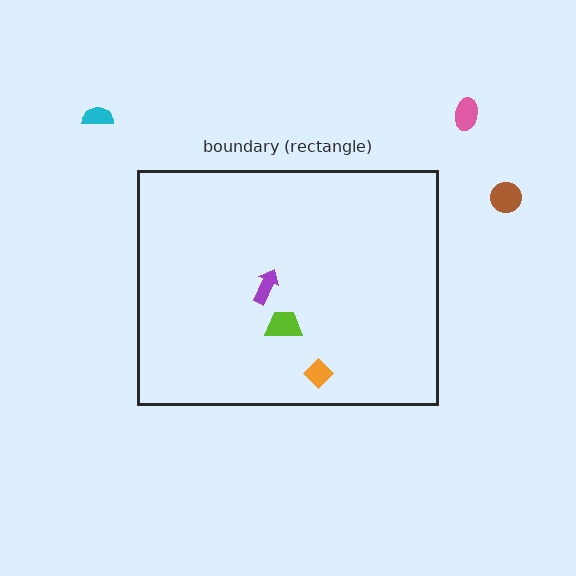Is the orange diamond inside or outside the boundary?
Inside.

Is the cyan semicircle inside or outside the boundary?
Outside.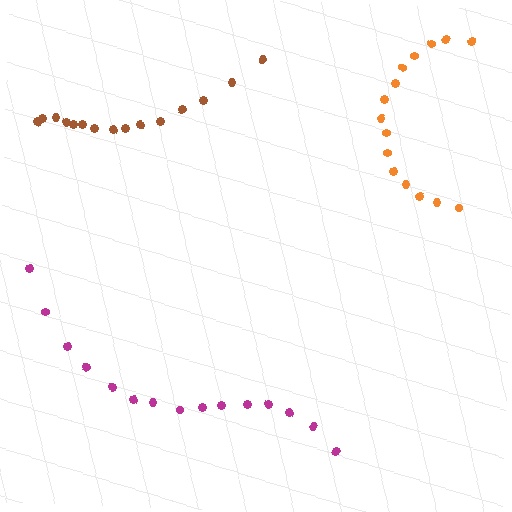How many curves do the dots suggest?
There are 3 distinct paths.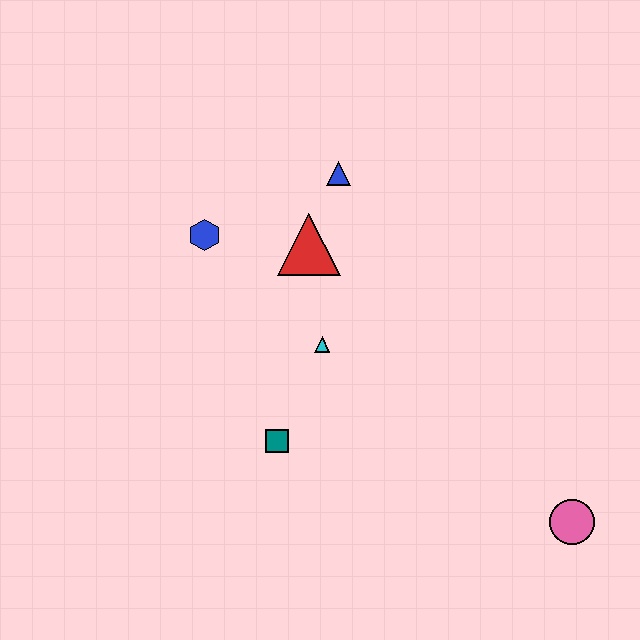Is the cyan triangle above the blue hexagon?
No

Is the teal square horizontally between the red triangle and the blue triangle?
No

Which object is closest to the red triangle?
The blue triangle is closest to the red triangle.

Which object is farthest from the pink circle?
The blue hexagon is farthest from the pink circle.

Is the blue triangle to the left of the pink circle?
Yes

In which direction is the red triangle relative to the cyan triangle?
The red triangle is above the cyan triangle.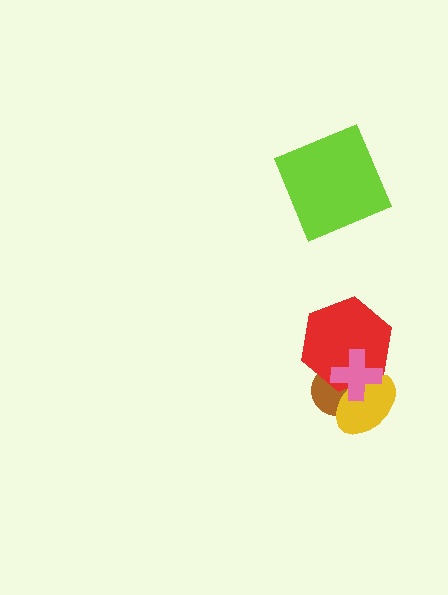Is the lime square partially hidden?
No, no other shape covers it.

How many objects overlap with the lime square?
0 objects overlap with the lime square.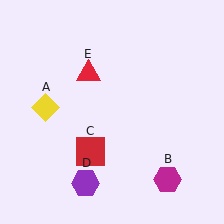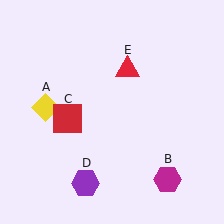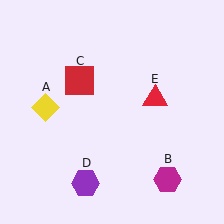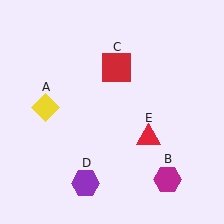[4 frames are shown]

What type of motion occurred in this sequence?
The red square (object C), red triangle (object E) rotated clockwise around the center of the scene.